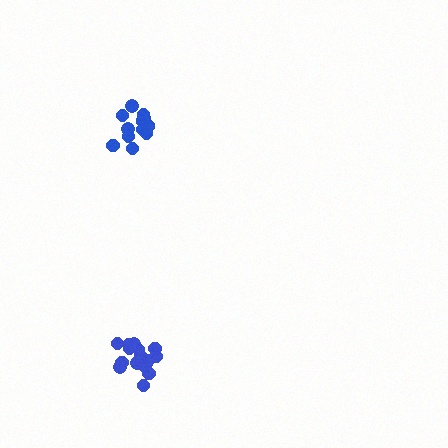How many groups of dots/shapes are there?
There are 2 groups.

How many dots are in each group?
Group 1: 13 dots, Group 2: 17 dots (30 total).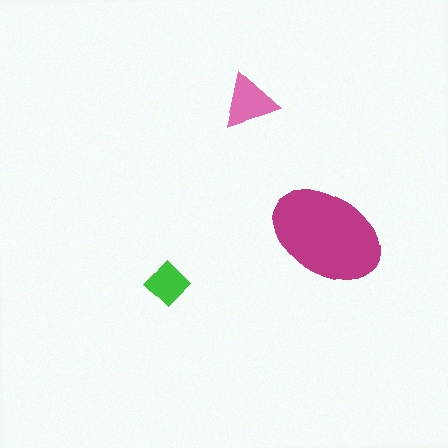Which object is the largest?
The magenta ellipse.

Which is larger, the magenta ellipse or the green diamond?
The magenta ellipse.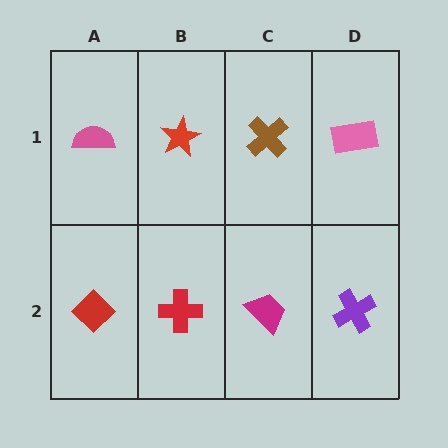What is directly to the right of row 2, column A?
A red cross.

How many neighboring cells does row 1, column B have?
3.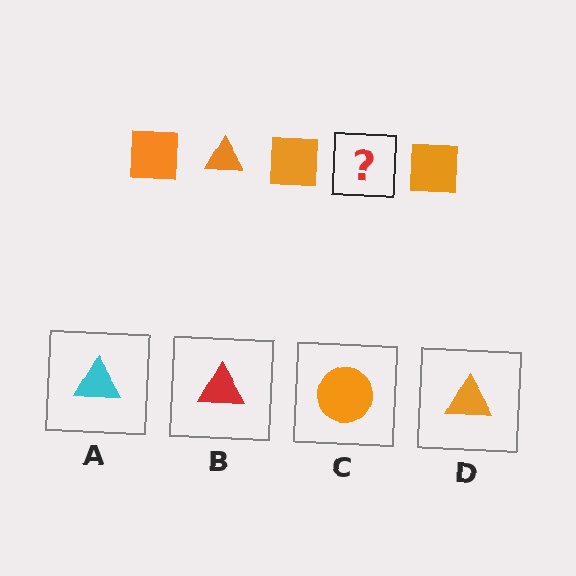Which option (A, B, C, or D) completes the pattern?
D.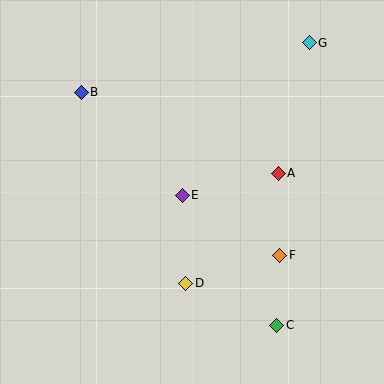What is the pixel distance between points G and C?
The distance between G and C is 285 pixels.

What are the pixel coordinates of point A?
Point A is at (278, 173).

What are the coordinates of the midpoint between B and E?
The midpoint between B and E is at (132, 144).